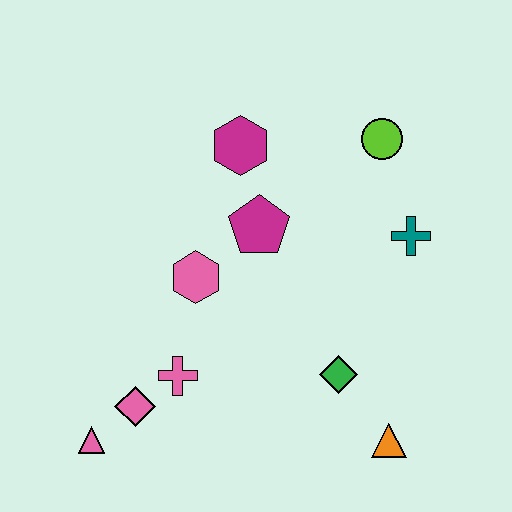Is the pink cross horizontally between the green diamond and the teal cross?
No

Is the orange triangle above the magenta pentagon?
No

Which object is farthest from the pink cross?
The lime circle is farthest from the pink cross.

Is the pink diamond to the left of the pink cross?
Yes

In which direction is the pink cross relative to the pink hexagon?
The pink cross is below the pink hexagon.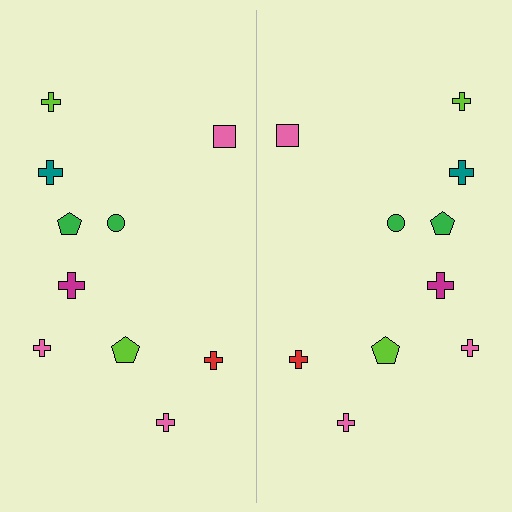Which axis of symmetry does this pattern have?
The pattern has a vertical axis of symmetry running through the center of the image.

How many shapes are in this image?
There are 20 shapes in this image.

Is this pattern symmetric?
Yes, this pattern has bilateral (reflection) symmetry.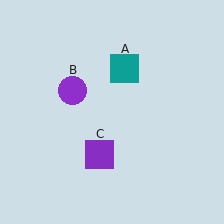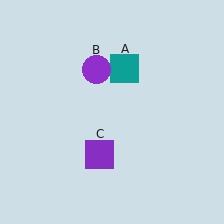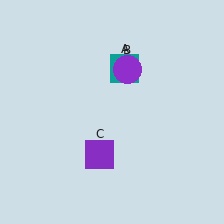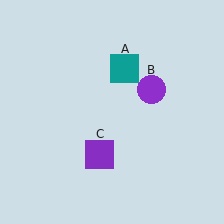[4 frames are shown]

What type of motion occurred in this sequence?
The purple circle (object B) rotated clockwise around the center of the scene.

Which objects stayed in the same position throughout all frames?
Teal square (object A) and purple square (object C) remained stationary.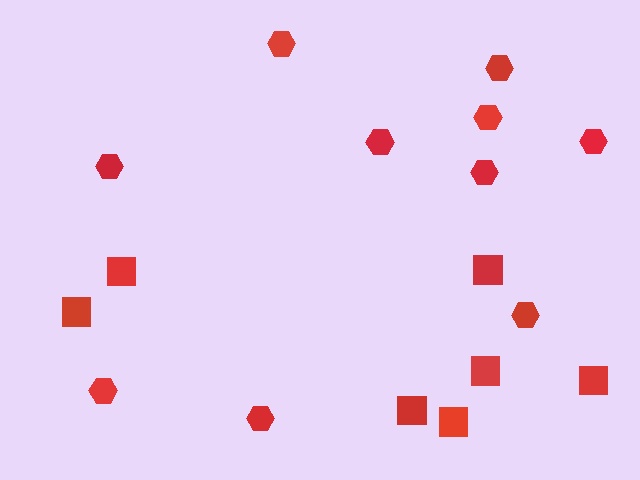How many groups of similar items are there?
There are 2 groups: one group of squares (7) and one group of hexagons (10).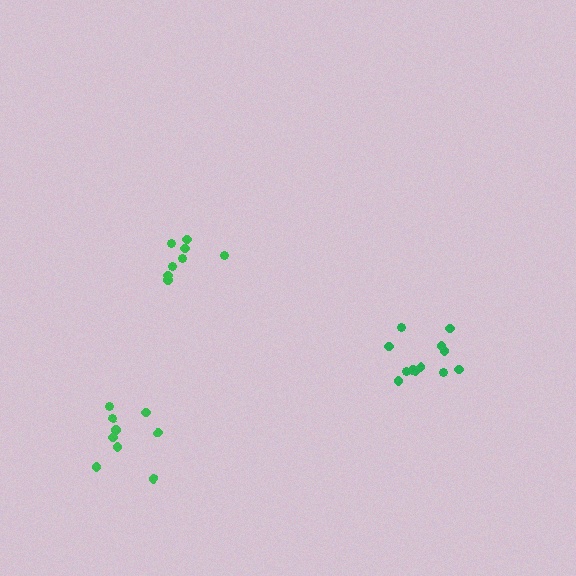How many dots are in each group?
Group 1: 12 dots, Group 2: 9 dots, Group 3: 8 dots (29 total).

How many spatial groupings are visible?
There are 3 spatial groupings.